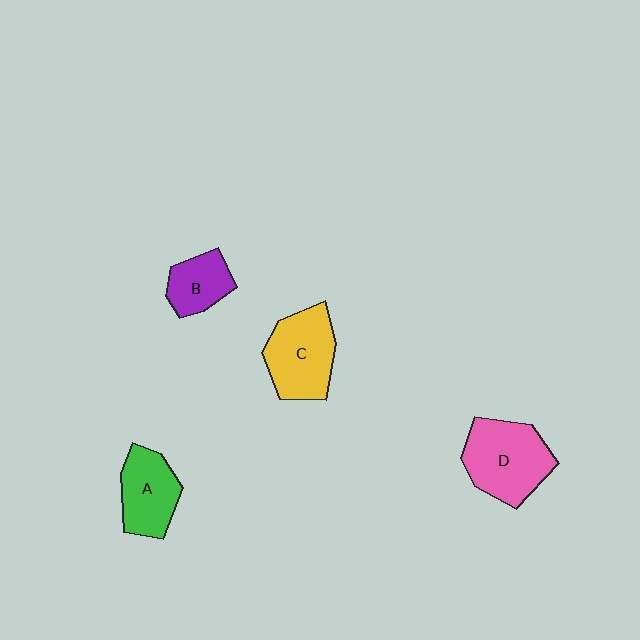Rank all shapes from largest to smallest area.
From largest to smallest: D (pink), C (yellow), A (green), B (purple).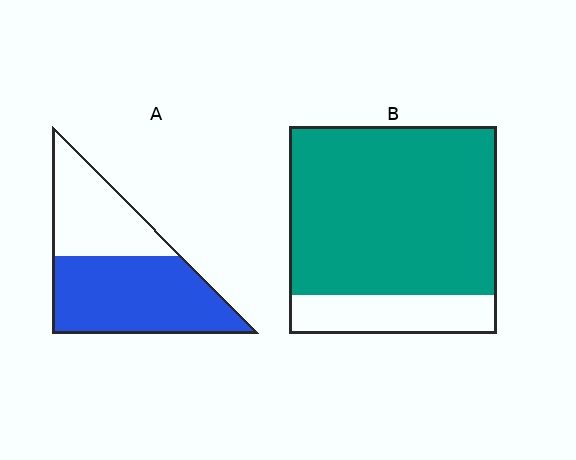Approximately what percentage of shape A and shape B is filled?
A is approximately 60% and B is approximately 80%.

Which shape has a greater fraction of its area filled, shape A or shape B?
Shape B.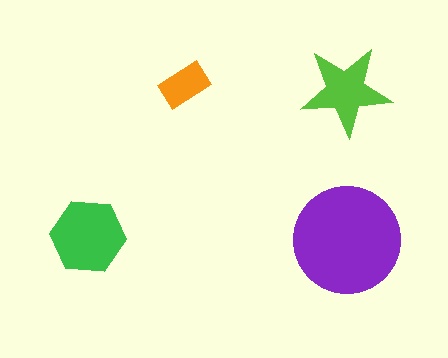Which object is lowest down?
The purple circle is bottommost.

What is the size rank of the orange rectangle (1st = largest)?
4th.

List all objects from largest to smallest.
The purple circle, the green hexagon, the lime star, the orange rectangle.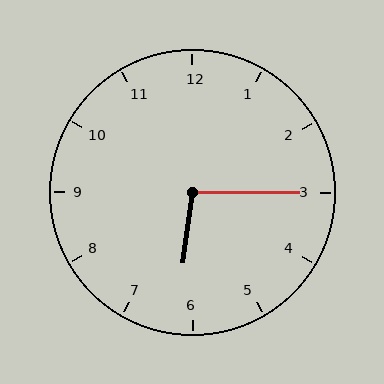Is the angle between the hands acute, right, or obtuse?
It is obtuse.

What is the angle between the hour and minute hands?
Approximately 98 degrees.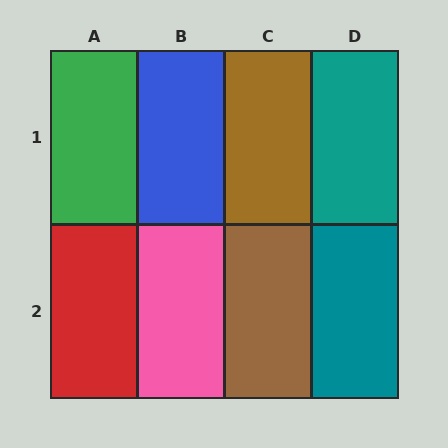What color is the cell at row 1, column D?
Teal.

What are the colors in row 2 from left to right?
Red, pink, brown, teal.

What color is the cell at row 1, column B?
Blue.